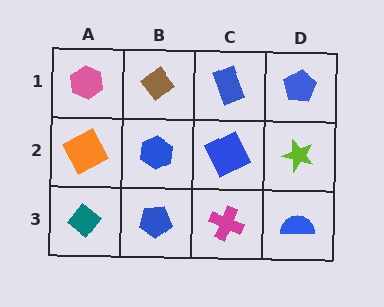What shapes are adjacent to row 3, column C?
A blue square (row 2, column C), a blue pentagon (row 3, column B), a blue semicircle (row 3, column D).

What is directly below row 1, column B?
A blue hexagon.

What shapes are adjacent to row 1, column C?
A blue square (row 2, column C), a brown diamond (row 1, column B), a blue pentagon (row 1, column D).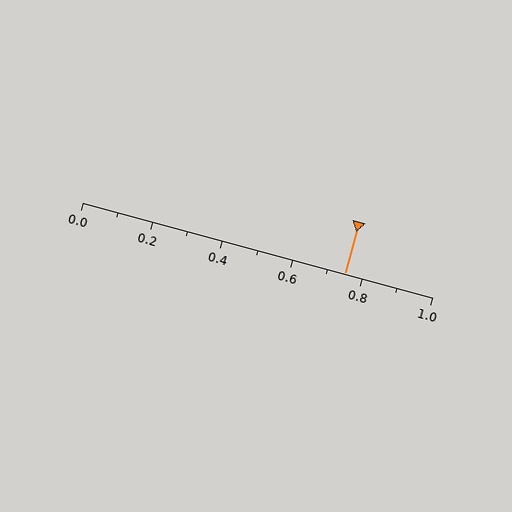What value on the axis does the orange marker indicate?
The marker indicates approximately 0.75.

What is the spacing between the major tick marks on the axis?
The major ticks are spaced 0.2 apart.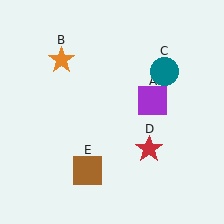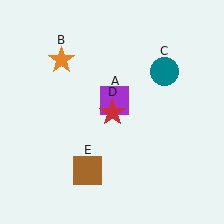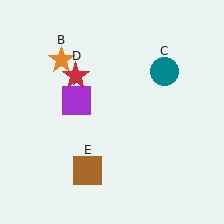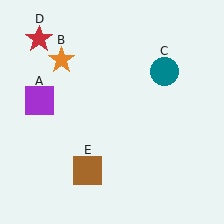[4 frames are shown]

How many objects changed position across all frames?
2 objects changed position: purple square (object A), red star (object D).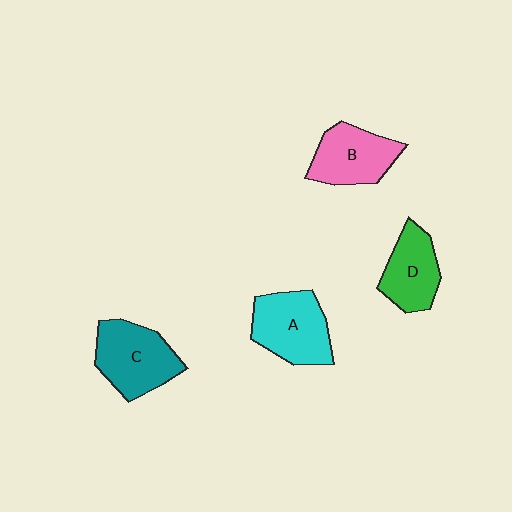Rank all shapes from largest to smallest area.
From largest to smallest: C (teal), A (cyan), B (pink), D (green).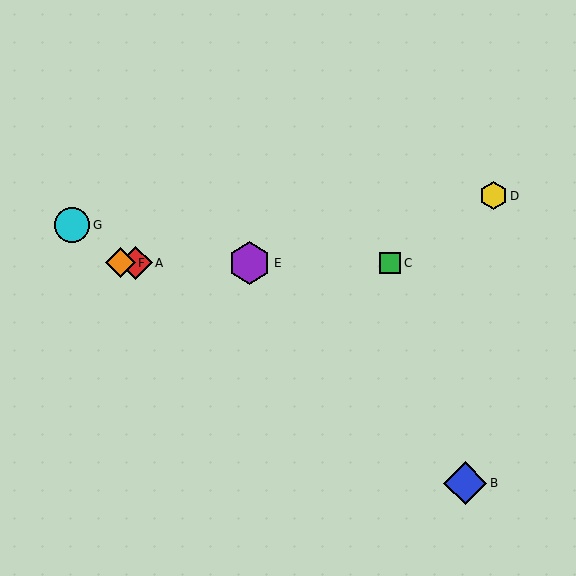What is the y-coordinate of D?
Object D is at y≈196.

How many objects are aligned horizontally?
4 objects (A, C, E, F) are aligned horizontally.